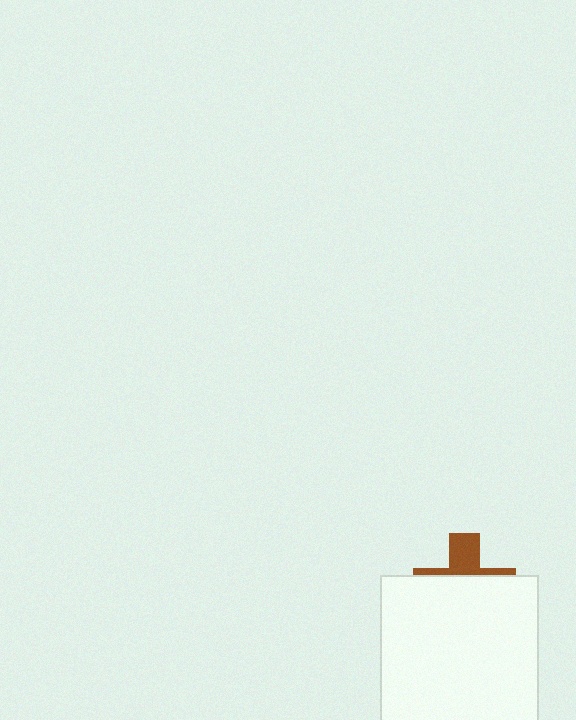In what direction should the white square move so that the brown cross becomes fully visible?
The white square should move down. That is the shortest direction to clear the overlap and leave the brown cross fully visible.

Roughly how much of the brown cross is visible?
A small part of it is visible (roughly 34%).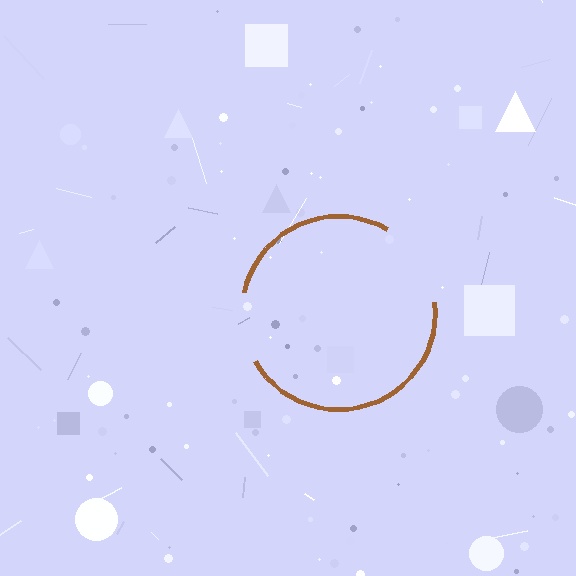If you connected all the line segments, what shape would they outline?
They would outline a circle.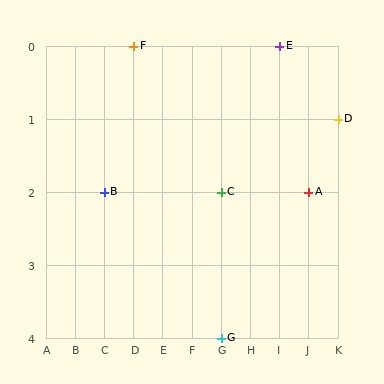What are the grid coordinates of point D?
Point D is at grid coordinates (K, 1).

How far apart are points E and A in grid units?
Points E and A are 1 column and 2 rows apart (about 2.2 grid units diagonally).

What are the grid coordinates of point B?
Point B is at grid coordinates (C, 2).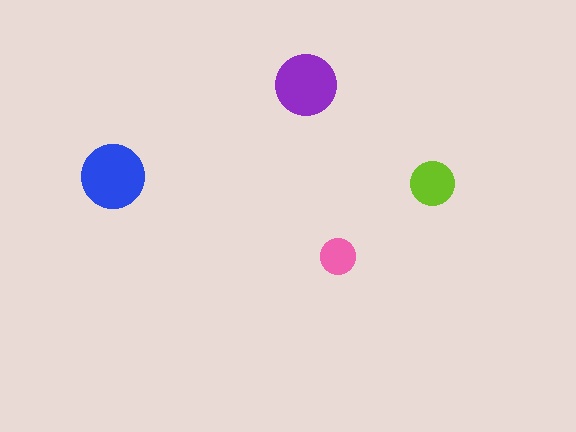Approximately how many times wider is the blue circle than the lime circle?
About 1.5 times wider.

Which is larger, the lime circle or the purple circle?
The purple one.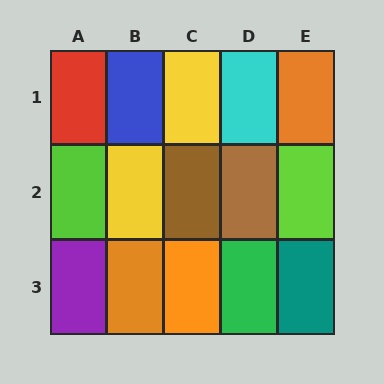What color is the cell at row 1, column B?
Blue.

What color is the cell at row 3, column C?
Orange.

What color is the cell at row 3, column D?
Green.